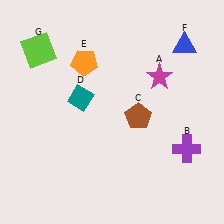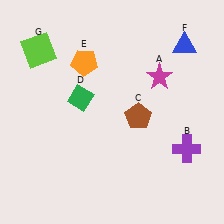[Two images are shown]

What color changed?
The diamond (D) changed from teal in Image 1 to green in Image 2.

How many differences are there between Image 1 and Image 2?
There is 1 difference between the two images.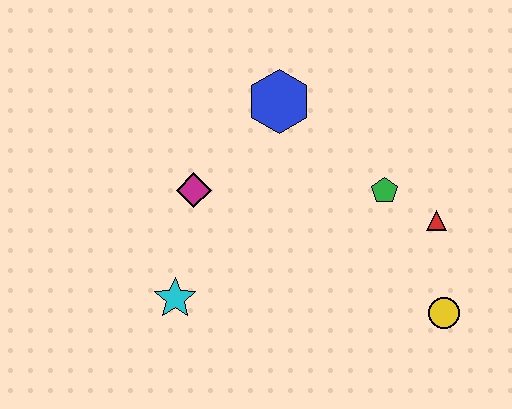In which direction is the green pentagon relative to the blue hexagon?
The green pentagon is to the right of the blue hexagon.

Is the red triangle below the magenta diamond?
Yes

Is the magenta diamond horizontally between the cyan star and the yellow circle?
Yes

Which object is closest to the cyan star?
The magenta diamond is closest to the cyan star.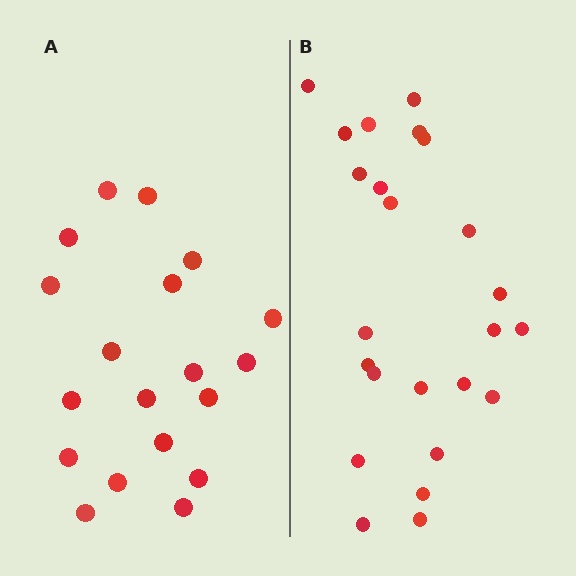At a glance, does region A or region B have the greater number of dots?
Region B (the right region) has more dots.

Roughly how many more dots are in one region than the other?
Region B has about 5 more dots than region A.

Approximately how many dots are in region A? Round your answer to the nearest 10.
About 20 dots. (The exact count is 19, which rounds to 20.)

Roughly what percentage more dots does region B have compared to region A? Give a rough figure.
About 25% more.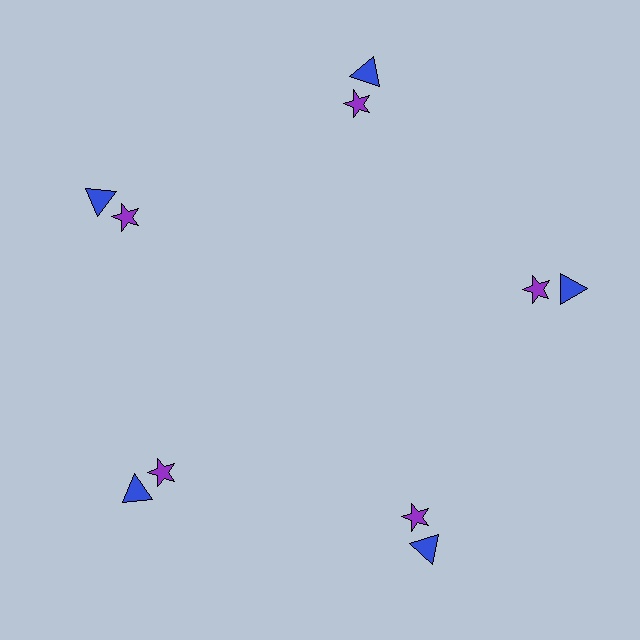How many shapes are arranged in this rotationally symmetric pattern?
There are 10 shapes, arranged in 5 groups of 2.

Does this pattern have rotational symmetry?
Yes, this pattern has 5-fold rotational symmetry. It looks the same after rotating 72 degrees around the center.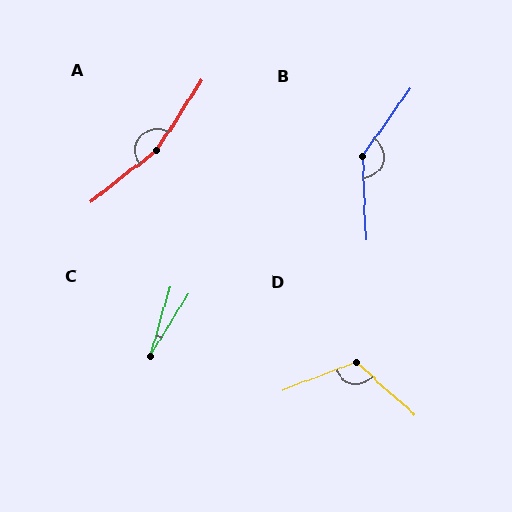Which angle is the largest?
A, at approximately 161 degrees.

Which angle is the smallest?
C, at approximately 15 degrees.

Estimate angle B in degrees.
Approximately 143 degrees.